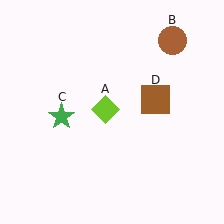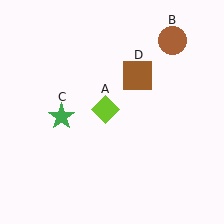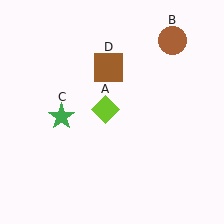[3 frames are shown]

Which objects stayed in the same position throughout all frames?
Lime diamond (object A) and brown circle (object B) and green star (object C) remained stationary.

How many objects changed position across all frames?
1 object changed position: brown square (object D).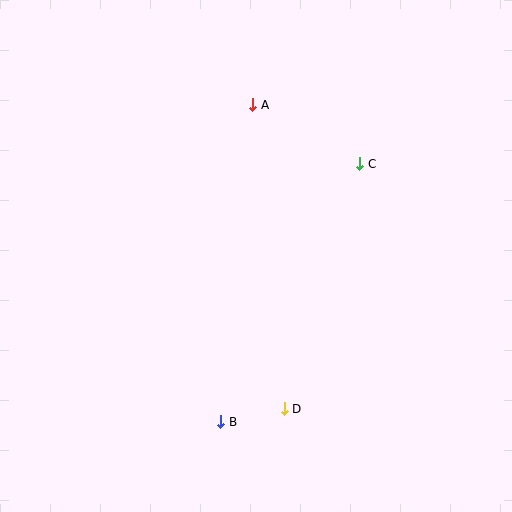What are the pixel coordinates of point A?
Point A is at (253, 105).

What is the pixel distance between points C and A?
The distance between C and A is 122 pixels.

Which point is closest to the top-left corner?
Point A is closest to the top-left corner.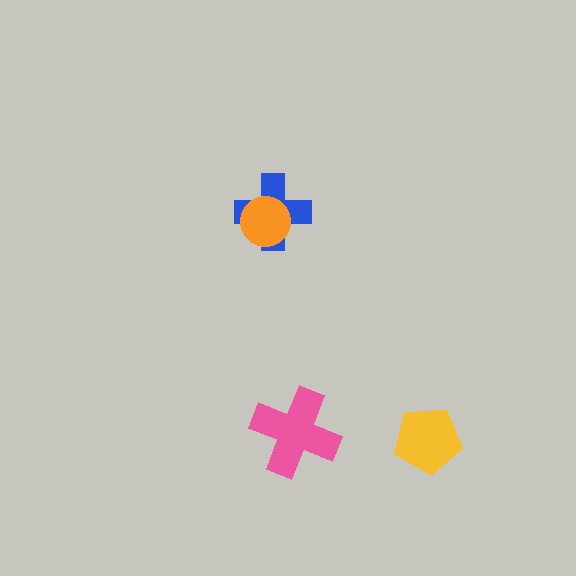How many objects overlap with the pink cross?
0 objects overlap with the pink cross.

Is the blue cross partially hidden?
Yes, it is partially covered by another shape.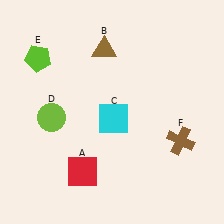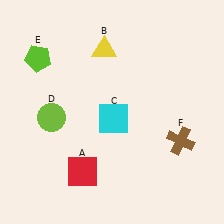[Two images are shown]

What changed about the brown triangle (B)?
In Image 1, B is brown. In Image 2, it changed to yellow.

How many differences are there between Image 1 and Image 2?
There is 1 difference between the two images.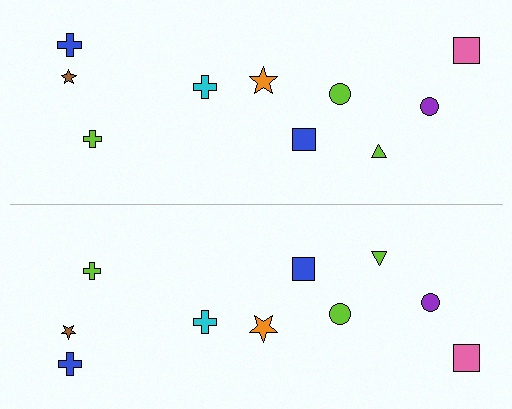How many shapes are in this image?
There are 20 shapes in this image.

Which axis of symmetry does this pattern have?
The pattern has a horizontal axis of symmetry running through the center of the image.